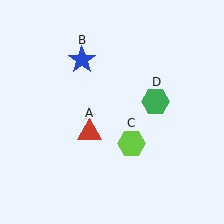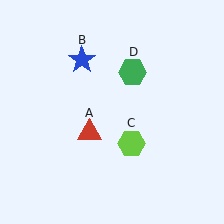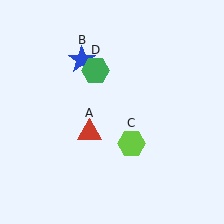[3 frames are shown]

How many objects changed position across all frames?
1 object changed position: green hexagon (object D).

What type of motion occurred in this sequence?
The green hexagon (object D) rotated counterclockwise around the center of the scene.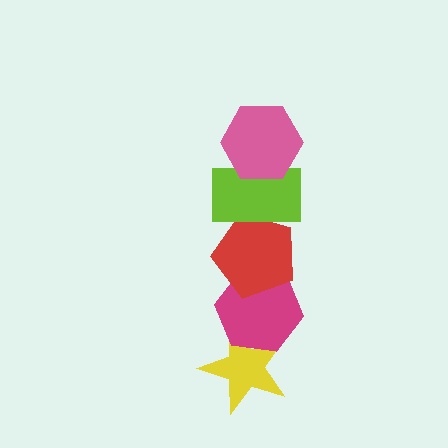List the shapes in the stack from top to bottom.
From top to bottom: the pink hexagon, the lime rectangle, the red pentagon, the magenta hexagon, the yellow star.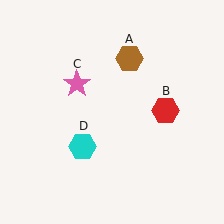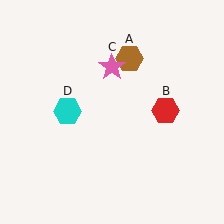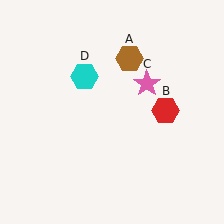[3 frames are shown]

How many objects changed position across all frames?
2 objects changed position: pink star (object C), cyan hexagon (object D).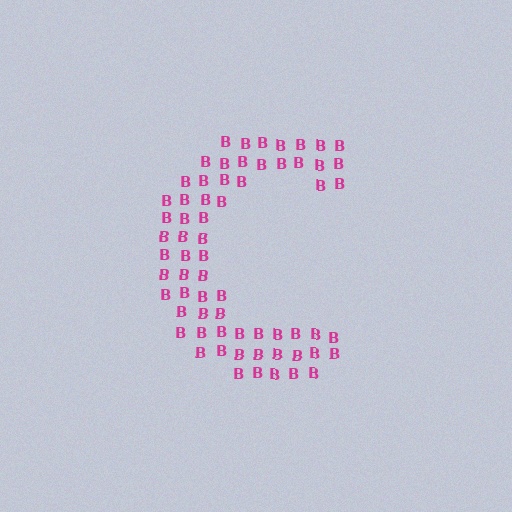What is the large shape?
The large shape is the letter C.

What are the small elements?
The small elements are letter B's.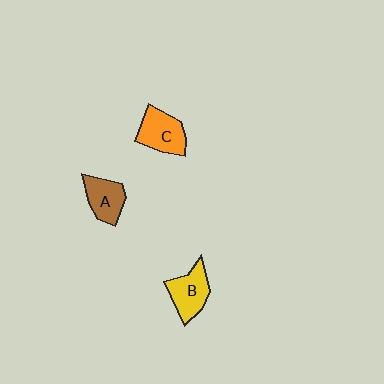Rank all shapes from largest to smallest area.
From largest to smallest: C (orange), B (yellow), A (brown).